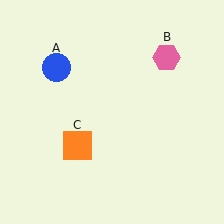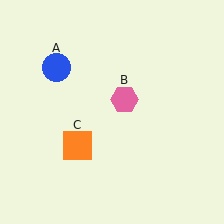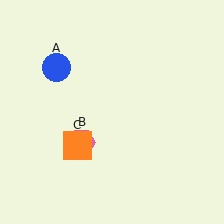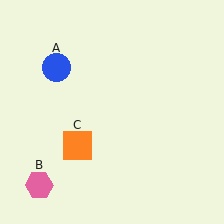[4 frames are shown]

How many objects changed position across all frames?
1 object changed position: pink hexagon (object B).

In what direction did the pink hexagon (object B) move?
The pink hexagon (object B) moved down and to the left.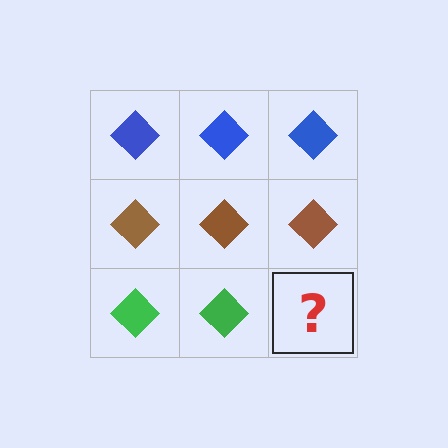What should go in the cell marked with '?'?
The missing cell should contain a green diamond.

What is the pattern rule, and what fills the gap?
The rule is that each row has a consistent color. The gap should be filled with a green diamond.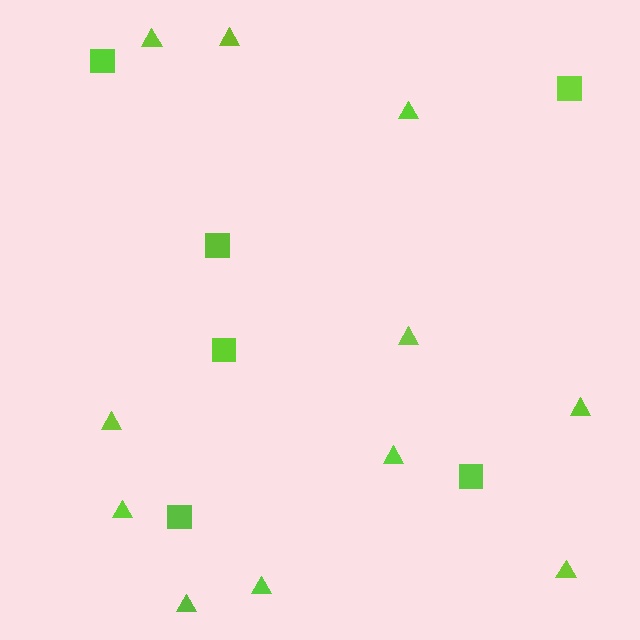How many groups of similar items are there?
There are 2 groups: one group of squares (6) and one group of triangles (11).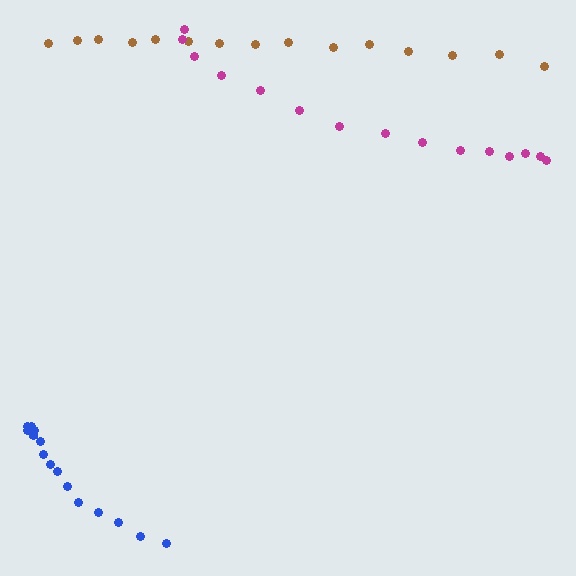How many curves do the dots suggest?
There are 3 distinct paths.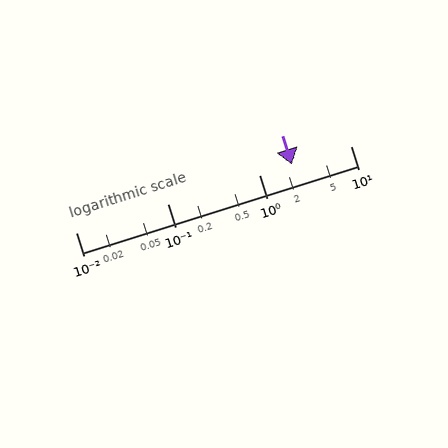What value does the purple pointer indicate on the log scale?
The pointer indicates approximately 2.3.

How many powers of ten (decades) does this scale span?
The scale spans 3 decades, from 0.01 to 10.